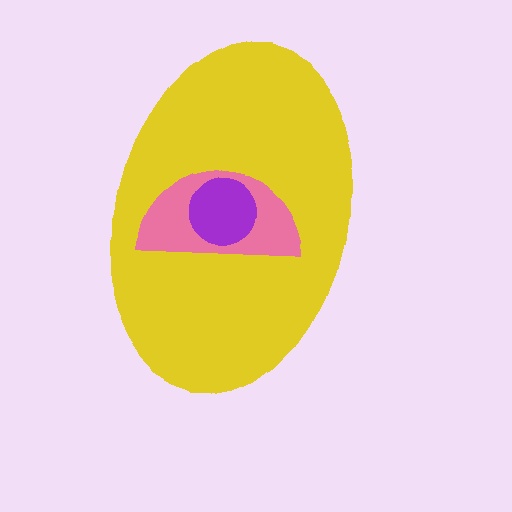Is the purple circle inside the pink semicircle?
Yes.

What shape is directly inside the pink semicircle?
The purple circle.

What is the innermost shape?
The purple circle.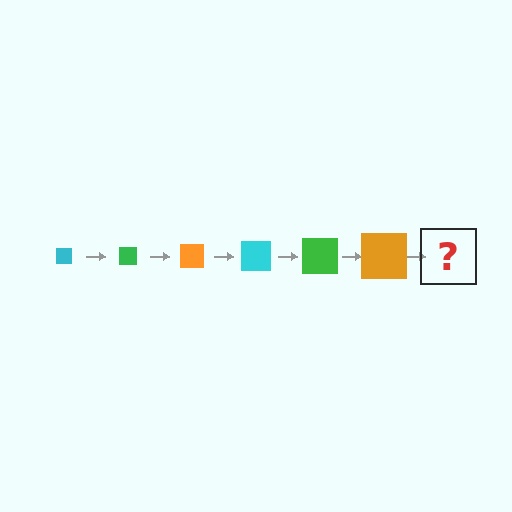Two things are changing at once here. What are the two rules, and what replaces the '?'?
The two rules are that the square grows larger each step and the color cycles through cyan, green, and orange. The '?' should be a cyan square, larger than the previous one.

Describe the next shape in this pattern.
It should be a cyan square, larger than the previous one.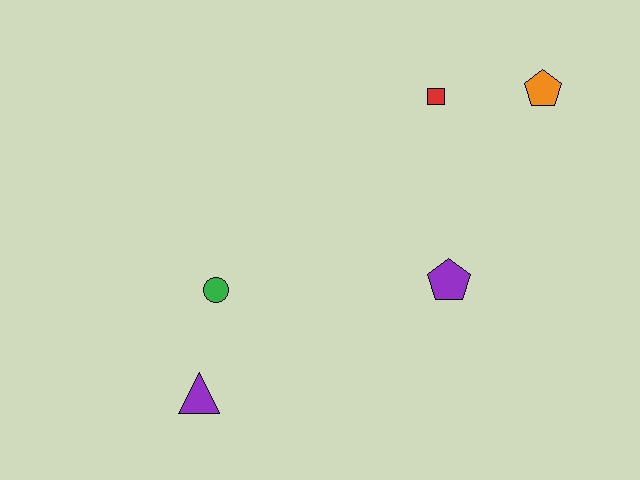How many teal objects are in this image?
There are no teal objects.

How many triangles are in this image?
There is 1 triangle.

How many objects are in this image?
There are 5 objects.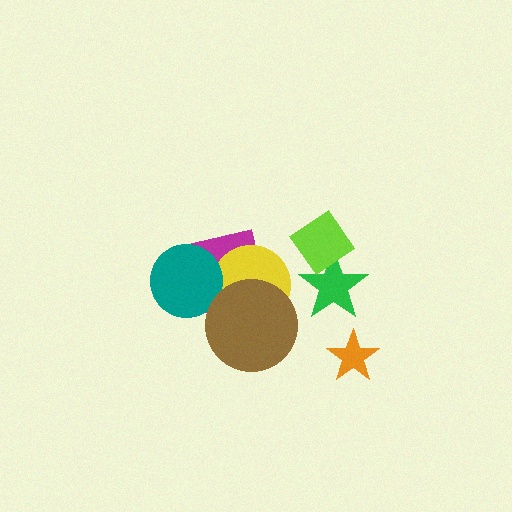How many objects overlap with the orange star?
0 objects overlap with the orange star.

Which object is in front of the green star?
The lime diamond is in front of the green star.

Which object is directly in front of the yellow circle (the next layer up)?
The teal circle is directly in front of the yellow circle.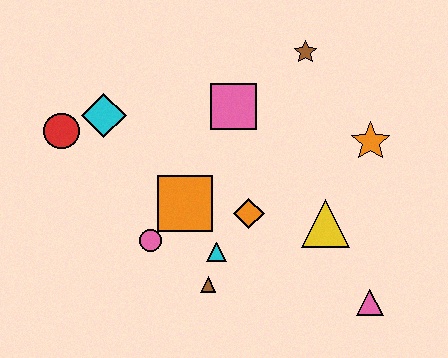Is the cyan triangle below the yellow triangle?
Yes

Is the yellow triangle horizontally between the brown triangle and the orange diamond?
No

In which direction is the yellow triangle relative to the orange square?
The yellow triangle is to the right of the orange square.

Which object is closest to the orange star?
The yellow triangle is closest to the orange star.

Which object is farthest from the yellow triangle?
The red circle is farthest from the yellow triangle.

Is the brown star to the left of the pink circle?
No